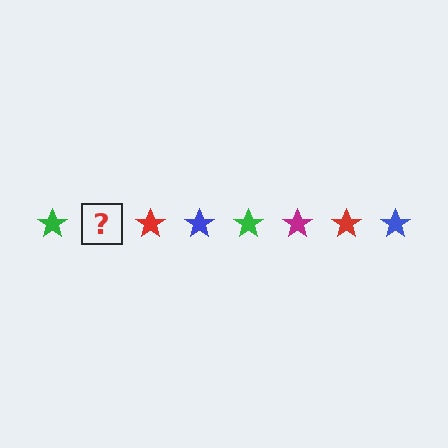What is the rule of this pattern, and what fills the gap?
The rule is that the pattern cycles through green, magenta, red, blue stars. The gap should be filled with a magenta star.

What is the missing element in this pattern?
The missing element is a magenta star.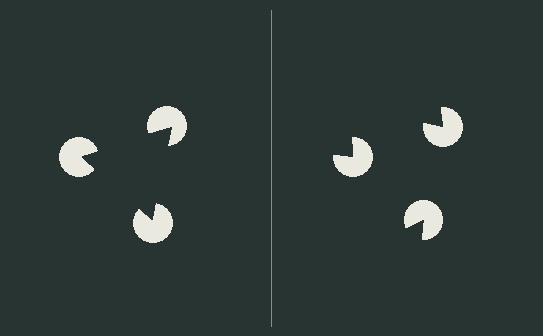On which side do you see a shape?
An illusory triangle appears on the left side. On the right side the wedge cuts are rotated, so no coherent shape forms.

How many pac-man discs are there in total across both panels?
6 — 3 on each side.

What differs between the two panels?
The pac-man discs are positioned identically on both sides; only the wedge orientations differ. On the left they align to a triangle; on the right they are misaligned.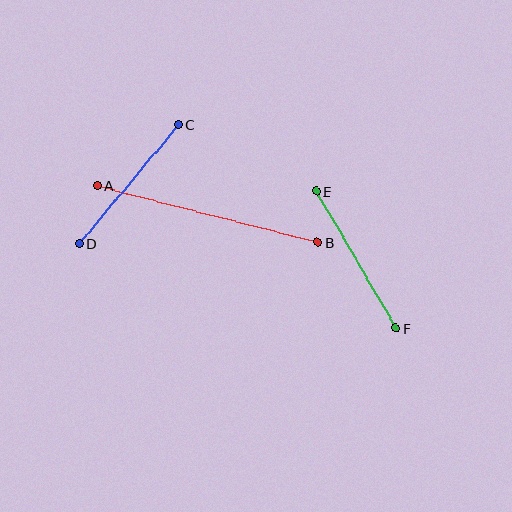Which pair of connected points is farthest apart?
Points A and B are farthest apart.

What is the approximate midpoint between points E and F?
The midpoint is at approximately (356, 260) pixels.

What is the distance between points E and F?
The distance is approximately 159 pixels.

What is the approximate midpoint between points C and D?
The midpoint is at approximately (129, 184) pixels.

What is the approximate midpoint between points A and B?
The midpoint is at approximately (208, 214) pixels.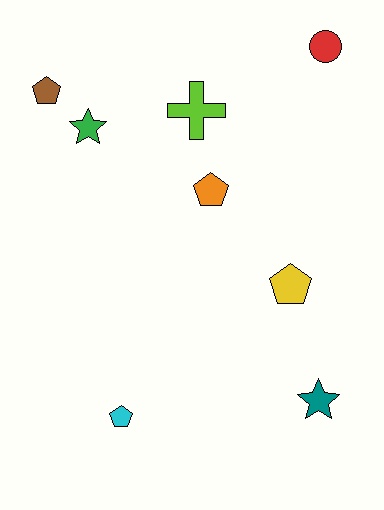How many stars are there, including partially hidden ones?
There are 2 stars.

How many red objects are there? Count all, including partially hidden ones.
There is 1 red object.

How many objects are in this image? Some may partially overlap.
There are 8 objects.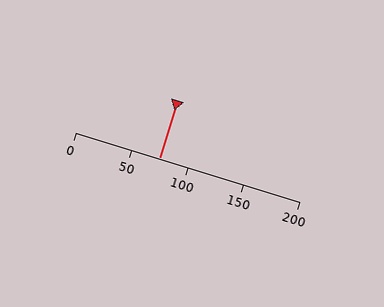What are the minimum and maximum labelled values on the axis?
The axis runs from 0 to 200.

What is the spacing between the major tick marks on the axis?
The major ticks are spaced 50 apart.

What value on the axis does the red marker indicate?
The marker indicates approximately 75.